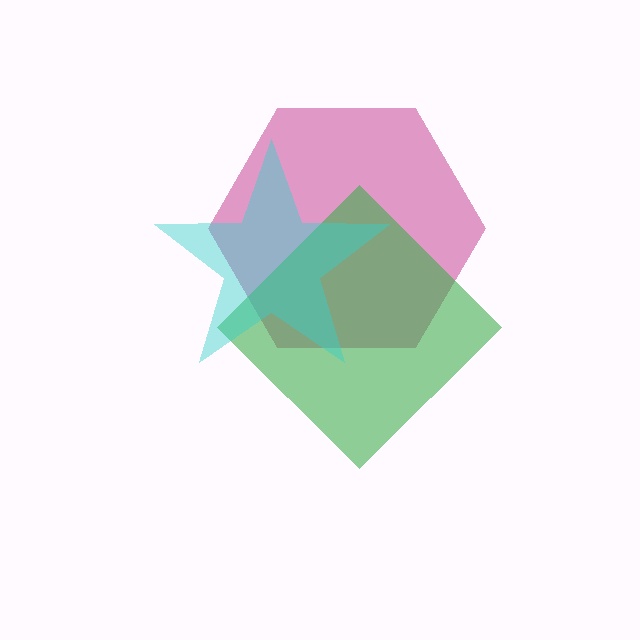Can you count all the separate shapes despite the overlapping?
Yes, there are 3 separate shapes.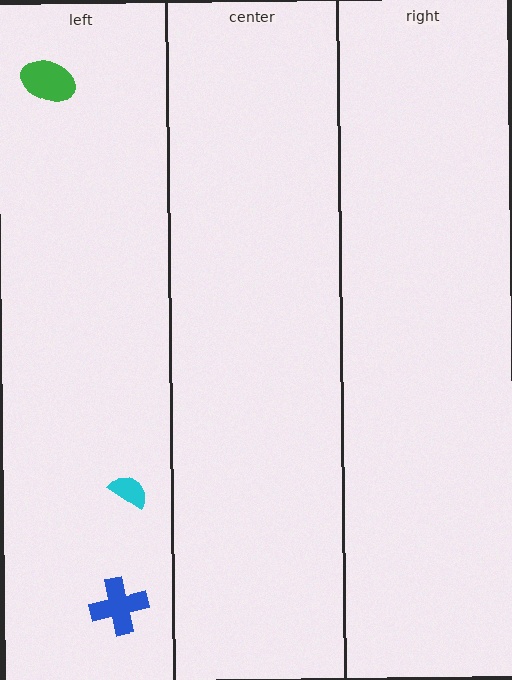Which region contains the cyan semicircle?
The left region.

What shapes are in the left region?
The blue cross, the green ellipse, the cyan semicircle.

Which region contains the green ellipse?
The left region.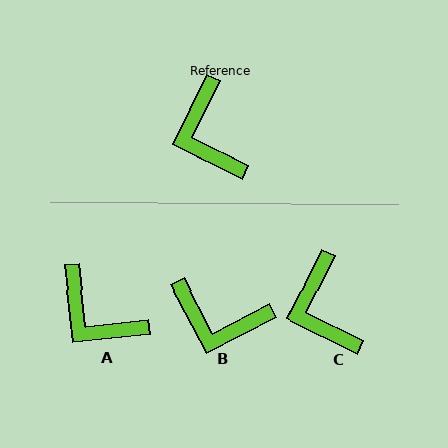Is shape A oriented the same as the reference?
No, it is off by about 32 degrees.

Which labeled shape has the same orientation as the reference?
C.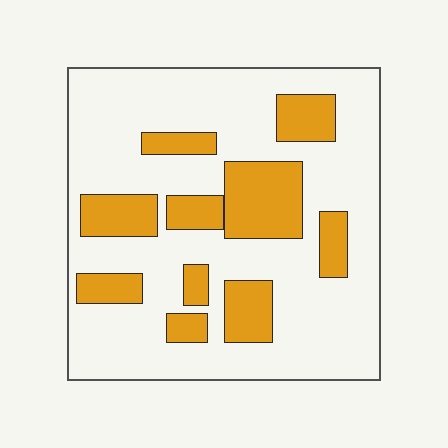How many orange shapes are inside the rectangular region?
10.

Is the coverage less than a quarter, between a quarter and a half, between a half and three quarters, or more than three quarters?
Between a quarter and a half.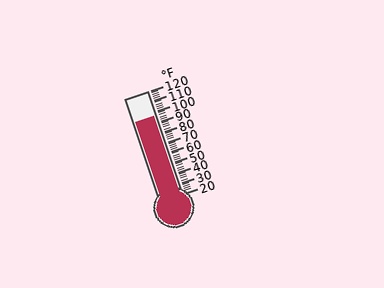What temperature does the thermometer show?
The thermometer shows approximately 96°F.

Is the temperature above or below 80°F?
The temperature is above 80°F.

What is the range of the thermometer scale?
The thermometer scale ranges from 20°F to 120°F.